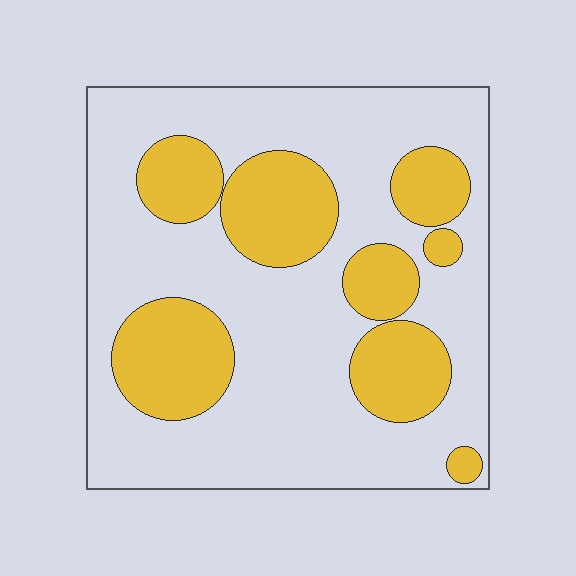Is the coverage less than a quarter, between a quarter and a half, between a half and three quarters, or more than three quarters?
Between a quarter and a half.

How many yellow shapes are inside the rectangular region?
8.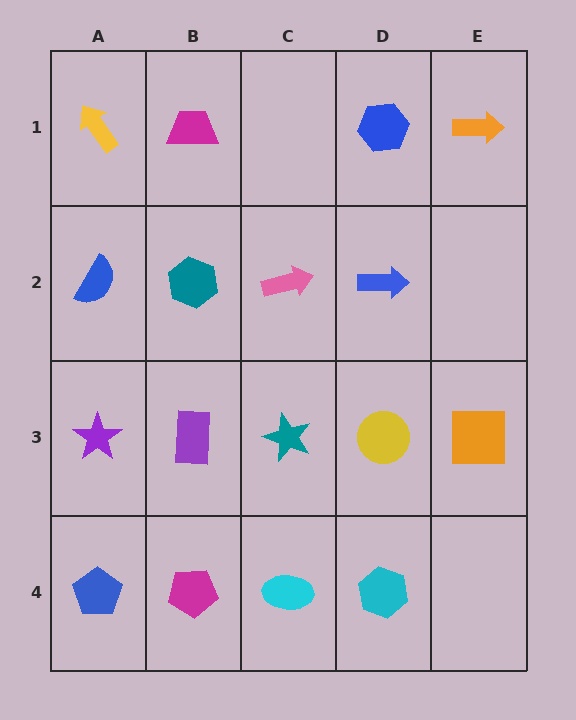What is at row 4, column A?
A blue pentagon.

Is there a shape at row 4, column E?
No, that cell is empty.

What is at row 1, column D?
A blue hexagon.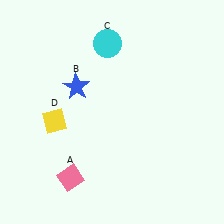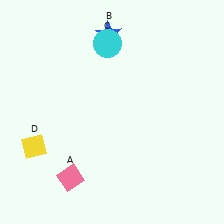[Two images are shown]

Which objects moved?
The objects that moved are: the blue star (B), the yellow diamond (D).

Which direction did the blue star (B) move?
The blue star (B) moved up.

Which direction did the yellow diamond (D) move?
The yellow diamond (D) moved down.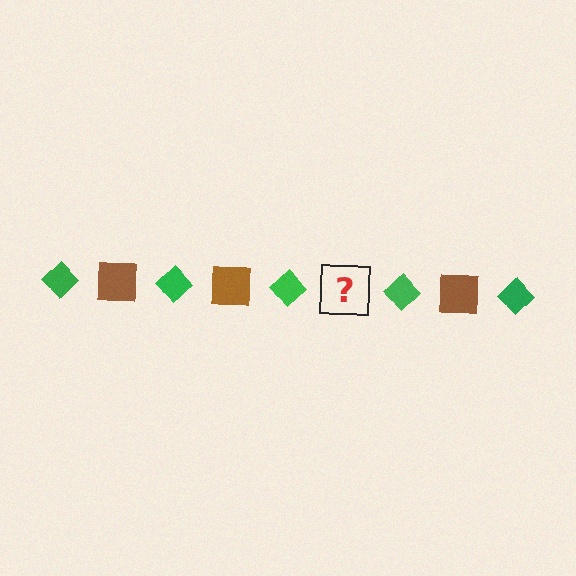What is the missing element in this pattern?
The missing element is a brown square.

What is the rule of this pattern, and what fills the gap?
The rule is that the pattern alternates between green diamond and brown square. The gap should be filled with a brown square.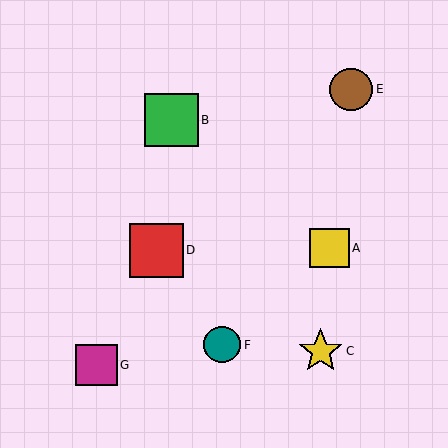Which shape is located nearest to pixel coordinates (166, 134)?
The green square (labeled B) at (171, 120) is nearest to that location.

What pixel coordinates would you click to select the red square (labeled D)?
Click at (156, 250) to select the red square D.